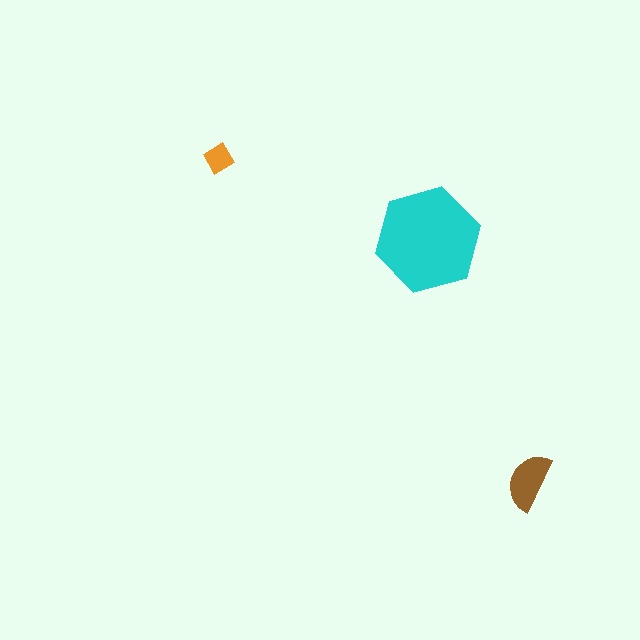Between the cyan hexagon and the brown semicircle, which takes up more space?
The cyan hexagon.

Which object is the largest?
The cyan hexagon.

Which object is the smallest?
The orange diamond.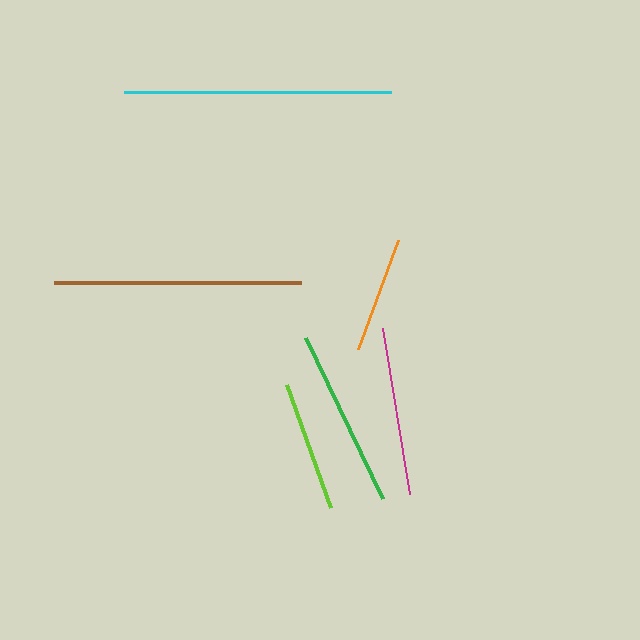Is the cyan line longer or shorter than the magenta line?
The cyan line is longer than the magenta line.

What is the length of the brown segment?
The brown segment is approximately 247 pixels long.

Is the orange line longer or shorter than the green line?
The green line is longer than the orange line.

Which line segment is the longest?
The cyan line is the longest at approximately 267 pixels.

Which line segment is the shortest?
The orange line is the shortest at approximately 116 pixels.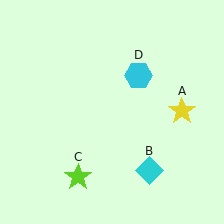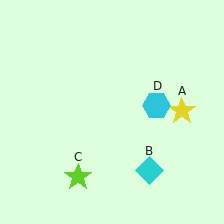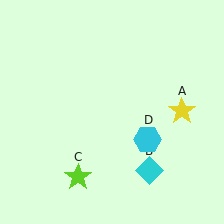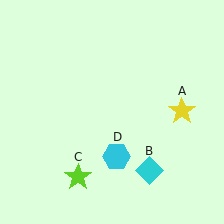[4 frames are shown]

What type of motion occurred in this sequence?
The cyan hexagon (object D) rotated clockwise around the center of the scene.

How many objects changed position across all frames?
1 object changed position: cyan hexagon (object D).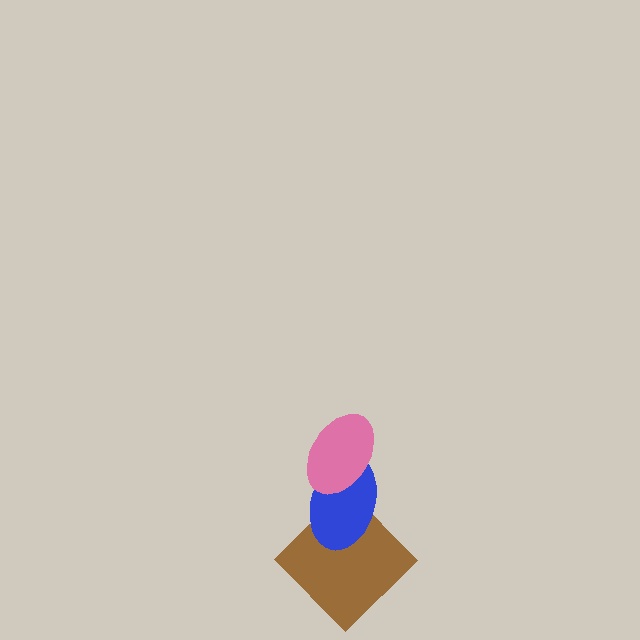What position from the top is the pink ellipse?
The pink ellipse is 1st from the top.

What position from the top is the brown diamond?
The brown diamond is 3rd from the top.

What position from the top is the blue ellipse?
The blue ellipse is 2nd from the top.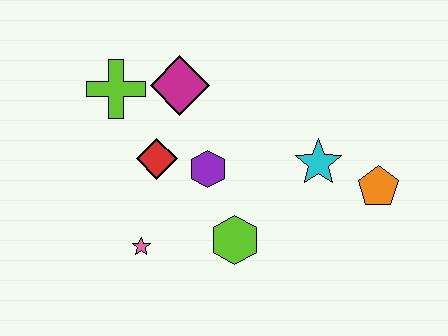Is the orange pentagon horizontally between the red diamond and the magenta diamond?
No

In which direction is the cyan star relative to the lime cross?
The cyan star is to the right of the lime cross.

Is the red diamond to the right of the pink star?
Yes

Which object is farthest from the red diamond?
The orange pentagon is farthest from the red diamond.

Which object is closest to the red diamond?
The purple hexagon is closest to the red diamond.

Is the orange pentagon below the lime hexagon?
No